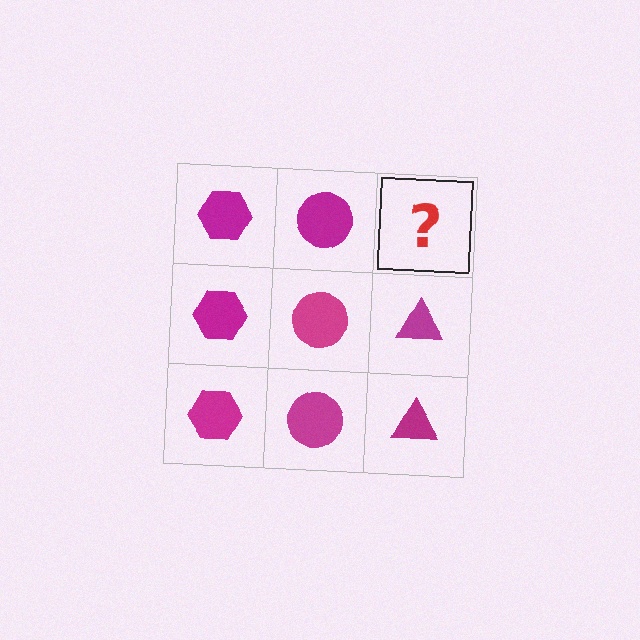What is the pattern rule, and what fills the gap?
The rule is that each column has a consistent shape. The gap should be filled with a magenta triangle.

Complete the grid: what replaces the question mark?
The question mark should be replaced with a magenta triangle.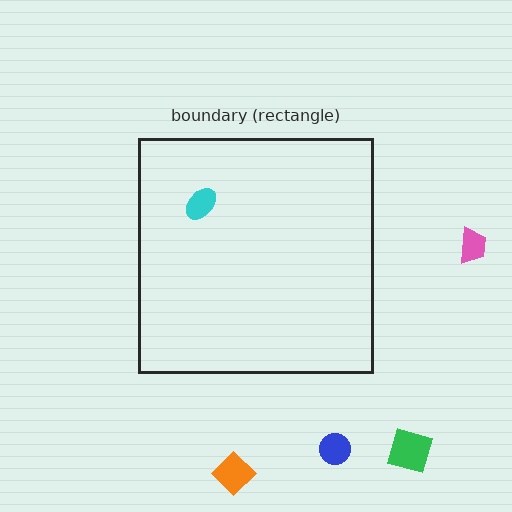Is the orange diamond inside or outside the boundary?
Outside.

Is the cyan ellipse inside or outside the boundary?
Inside.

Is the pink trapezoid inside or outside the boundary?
Outside.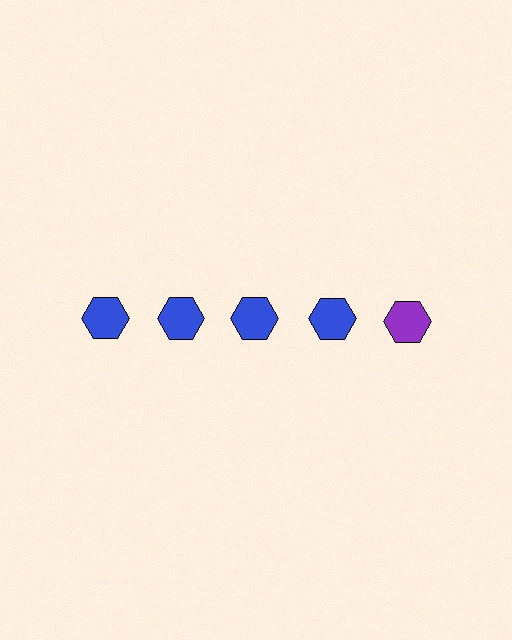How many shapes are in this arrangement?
There are 5 shapes arranged in a grid pattern.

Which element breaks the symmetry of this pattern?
The purple hexagon in the top row, rightmost column breaks the symmetry. All other shapes are blue hexagons.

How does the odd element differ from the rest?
It has a different color: purple instead of blue.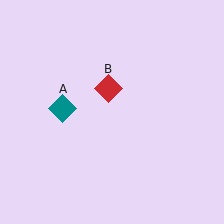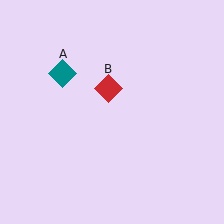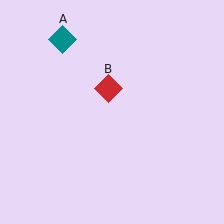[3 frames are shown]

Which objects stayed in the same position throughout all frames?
Red diamond (object B) remained stationary.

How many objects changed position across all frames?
1 object changed position: teal diamond (object A).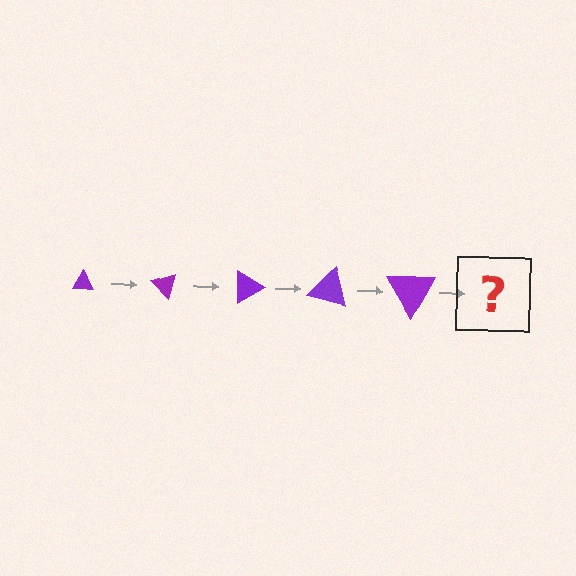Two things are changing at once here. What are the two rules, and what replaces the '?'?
The two rules are that the triangle grows larger each step and it rotates 45 degrees each step. The '?' should be a triangle, larger than the previous one and rotated 225 degrees from the start.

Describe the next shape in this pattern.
It should be a triangle, larger than the previous one and rotated 225 degrees from the start.